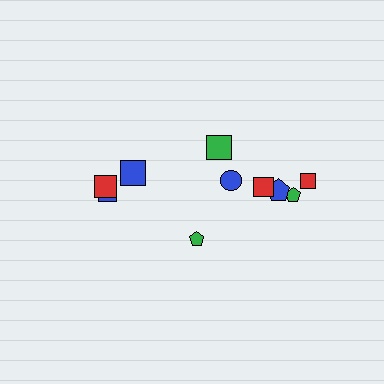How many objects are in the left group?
There are 4 objects.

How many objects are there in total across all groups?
There are 10 objects.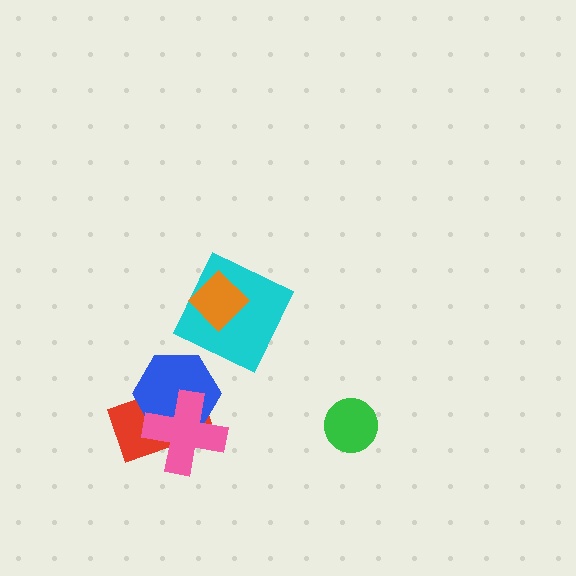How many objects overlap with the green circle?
0 objects overlap with the green circle.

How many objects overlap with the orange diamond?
1 object overlaps with the orange diamond.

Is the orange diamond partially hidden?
No, no other shape covers it.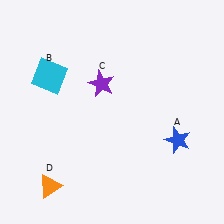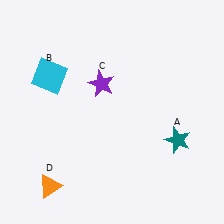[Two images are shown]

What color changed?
The star (A) changed from blue in Image 1 to teal in Image 2.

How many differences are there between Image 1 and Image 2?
There is 1 difference between the two images.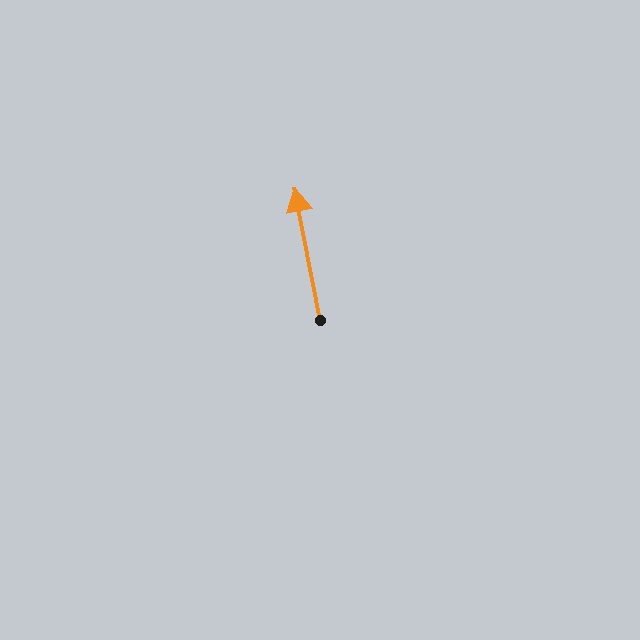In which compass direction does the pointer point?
North.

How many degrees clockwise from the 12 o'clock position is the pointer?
Approximately 349 degrees.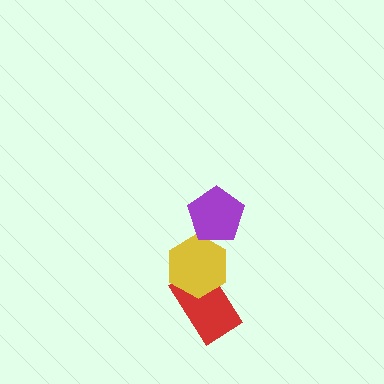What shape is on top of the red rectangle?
The yellow hexagon is on top of the red rectangle.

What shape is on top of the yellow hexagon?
The purple pentagon is on top of the yellow hexagon.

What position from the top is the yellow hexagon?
The yellow hexagon is 2nd from the top.